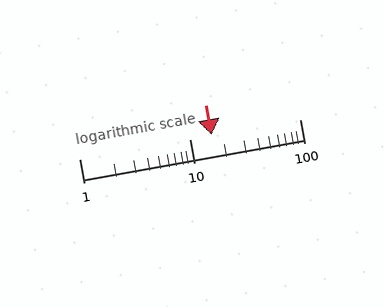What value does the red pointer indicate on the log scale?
The pointer indicates approximately 16.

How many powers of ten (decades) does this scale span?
The scale spans 2 decades, from 1 to 100.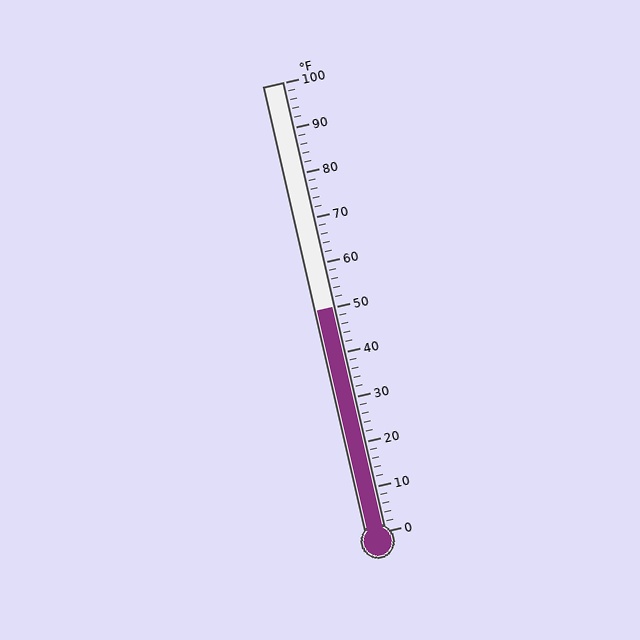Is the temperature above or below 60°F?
The temperature is below 60°F.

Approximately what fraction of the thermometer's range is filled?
The thermometer is filled to approximately 50% of its range.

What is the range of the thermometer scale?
The thermometer scale ranges from 0°F to 100°F.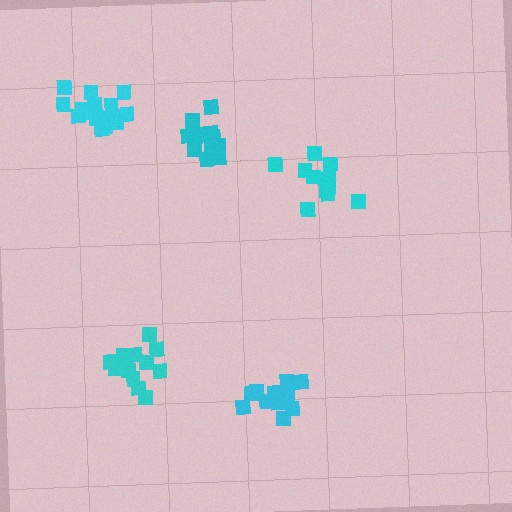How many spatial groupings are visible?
There are 5 spatial groupings.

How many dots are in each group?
Group 1: 13 dots, Group 2: 11 dots, Group 3: 13 dots, Group 4: 13 dots, Group 5: 17 dots (67 total).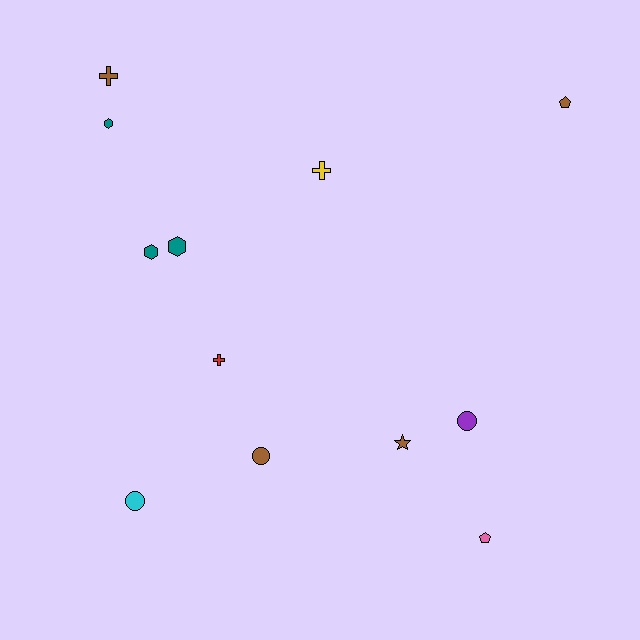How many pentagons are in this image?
There are 2 pentagons.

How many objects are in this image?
There are 12 objects.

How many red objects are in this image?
There is 1 red object.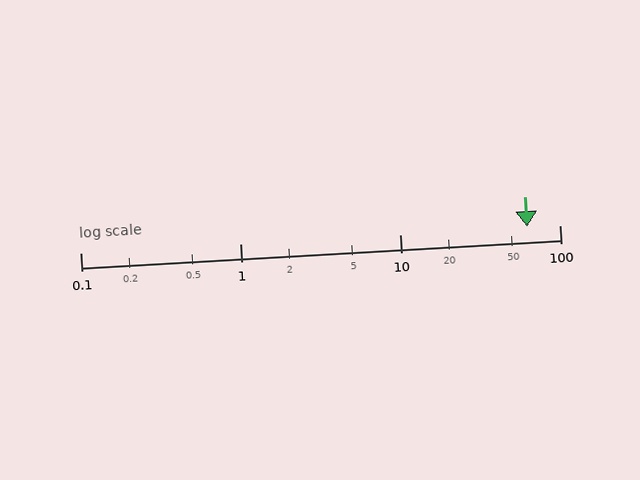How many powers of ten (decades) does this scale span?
The scale spans 3 decades, from 0.1 to 100.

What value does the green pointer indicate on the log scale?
The pointer indicates approximately 63.